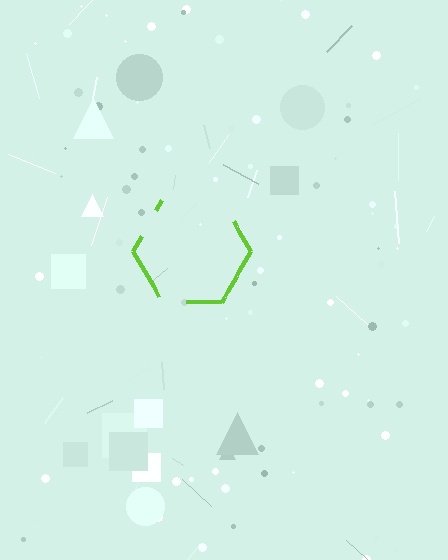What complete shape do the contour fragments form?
The contour fragments form a hexagon.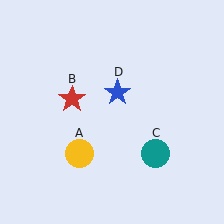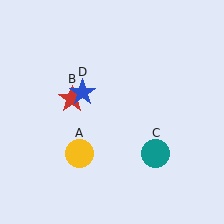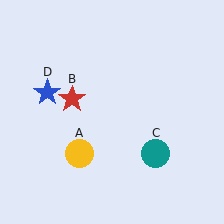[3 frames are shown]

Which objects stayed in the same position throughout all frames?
Yellow circle (object A) and red star (object B) and teal circle (object C) remained stationary.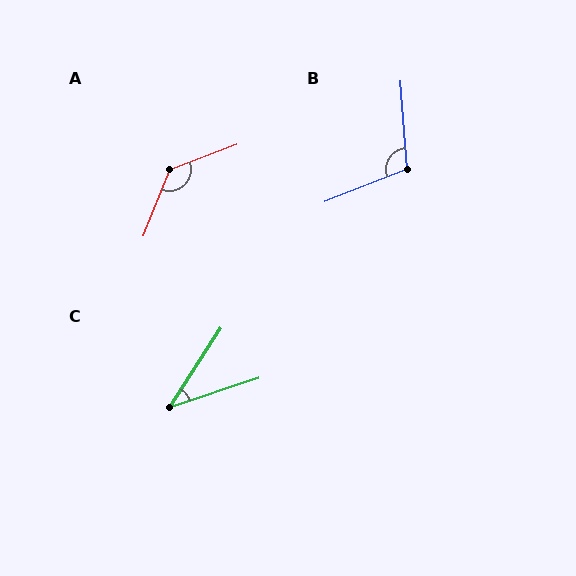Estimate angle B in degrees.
Approximately 107 degrees.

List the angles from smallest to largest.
C (39°), B (107°), A (132°).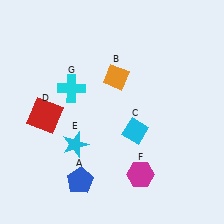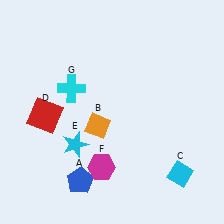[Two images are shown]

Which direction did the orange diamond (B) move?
The orange diamond (B) moved down.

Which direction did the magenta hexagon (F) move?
The magenta hexagon (F) moved left.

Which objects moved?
The objects that moved are: the orange diamond (B), the cyan diamond (C), the magenta hexagon (F).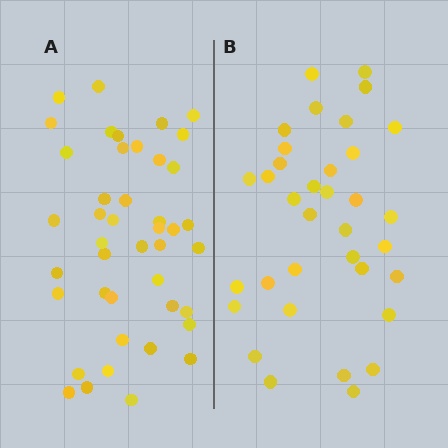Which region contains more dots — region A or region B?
Region A (the left region) has more dots.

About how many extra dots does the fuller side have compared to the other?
Region A has roughly 8 or so more dots than region B.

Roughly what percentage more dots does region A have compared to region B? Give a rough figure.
About 25% more.